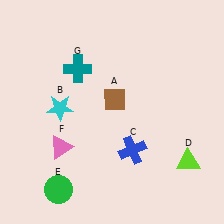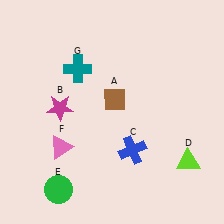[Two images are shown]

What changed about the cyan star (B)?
In Image 1, B is cyan. In Image 2, it changed to magenta.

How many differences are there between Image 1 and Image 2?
There is 1 difference between the two images.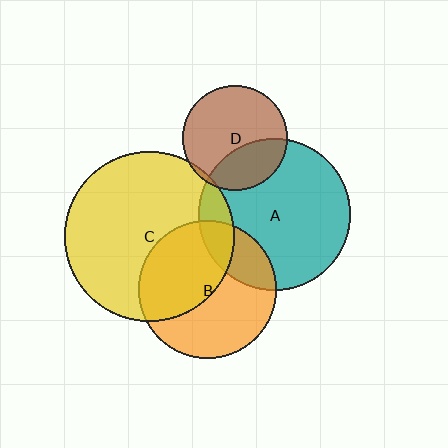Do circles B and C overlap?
Yes.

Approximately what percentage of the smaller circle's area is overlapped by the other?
Approximately 45%.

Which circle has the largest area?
Circle C (yellow).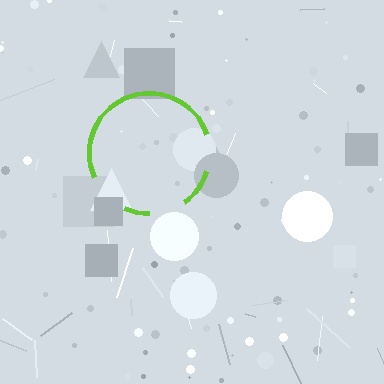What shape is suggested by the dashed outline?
The dashed outline suggests a circle.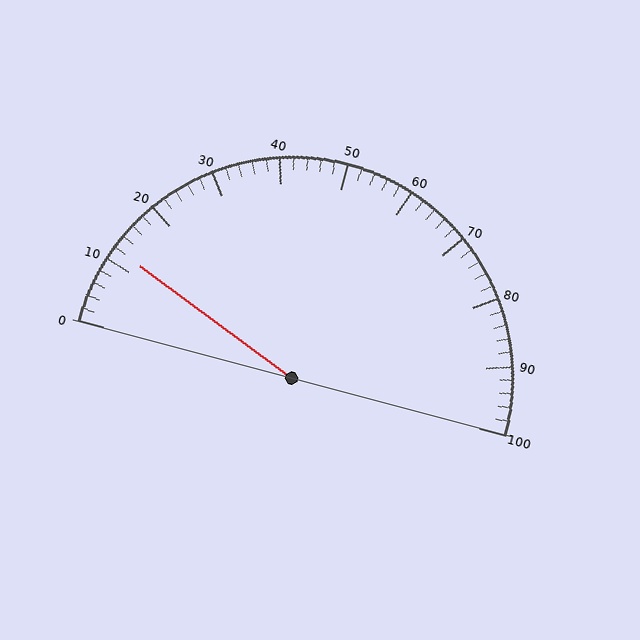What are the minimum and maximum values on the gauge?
The gauge ranges from 0 to 100.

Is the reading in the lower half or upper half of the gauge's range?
The reading is in the lower half of the range (0 to 100).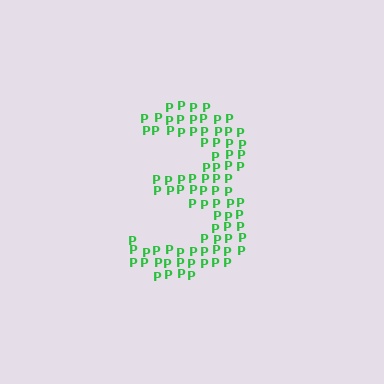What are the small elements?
The small elements are letter P's.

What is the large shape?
The large shape is the digit 3.